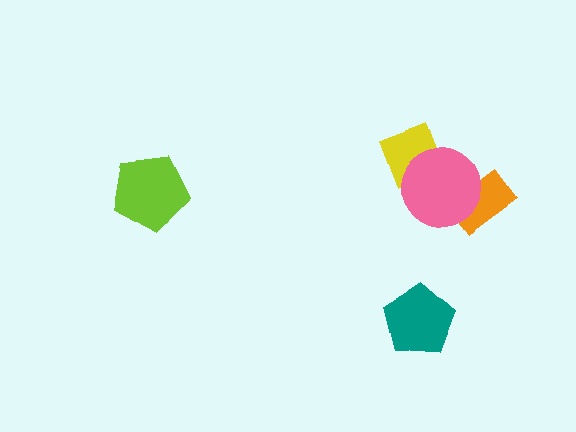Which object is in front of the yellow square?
The pink circle is in front of the yellow square.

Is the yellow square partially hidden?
Yes, it is partially covered by another shape.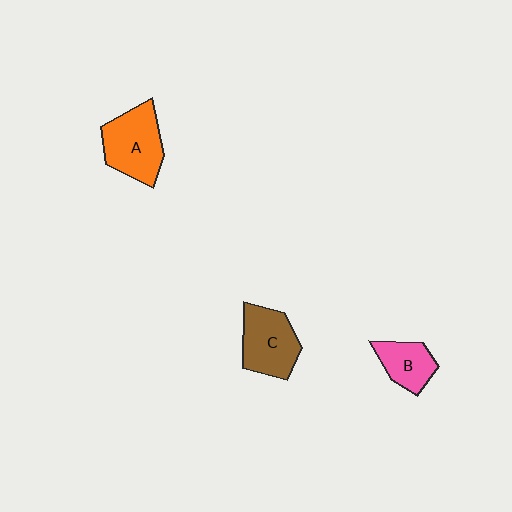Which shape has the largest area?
Shape A (orange).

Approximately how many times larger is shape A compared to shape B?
Approximately 1.6 times.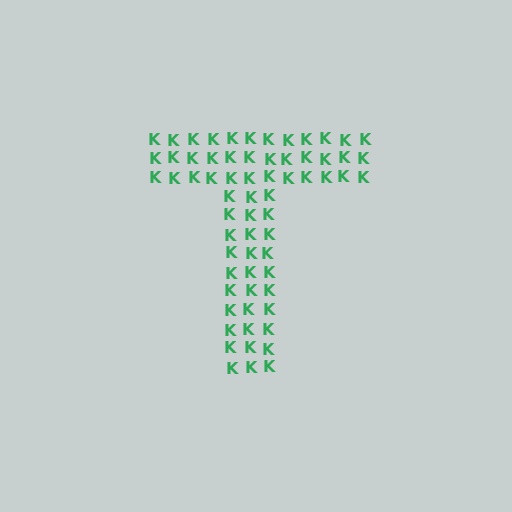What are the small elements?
The small elements are letter K's.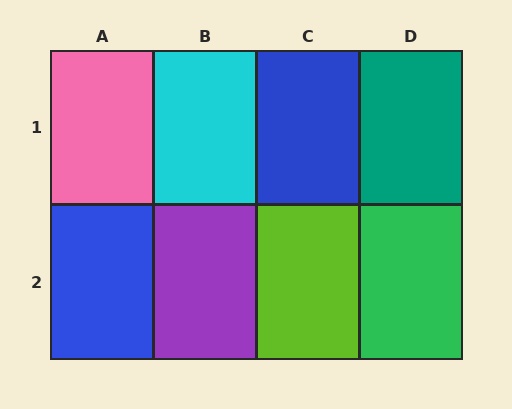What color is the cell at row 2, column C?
Lime.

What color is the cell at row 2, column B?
Purple.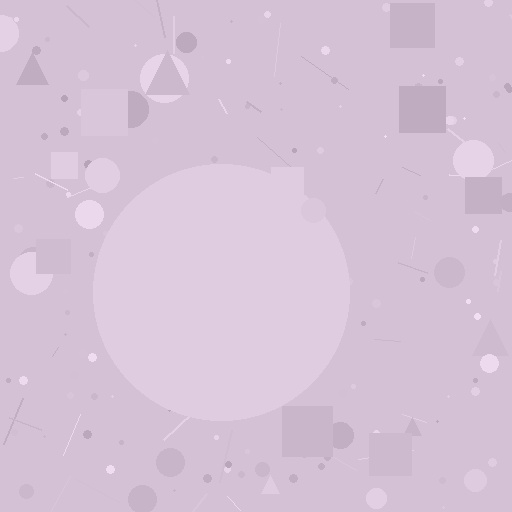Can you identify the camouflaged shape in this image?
The camouflaged shape is a circle.